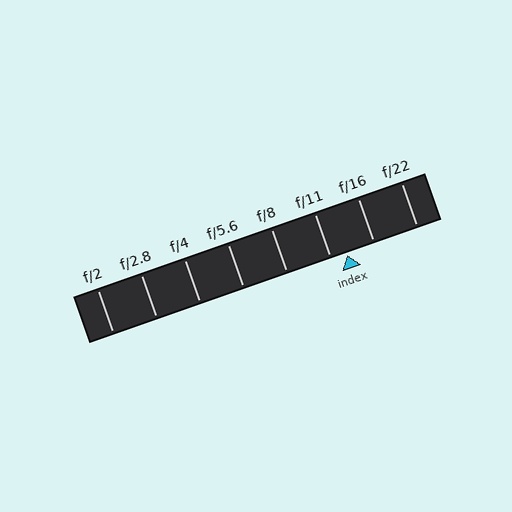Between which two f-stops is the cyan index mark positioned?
The index mark is between f/11 and f/16.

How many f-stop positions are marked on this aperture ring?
There are 8 f-stop positions marked.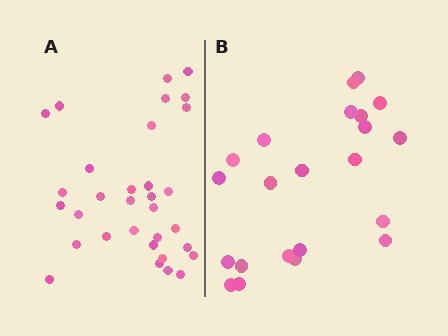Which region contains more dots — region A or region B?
Region A (the left region) has more dots.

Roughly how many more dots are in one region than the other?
Region A has roughly 10 or so more dots than region B.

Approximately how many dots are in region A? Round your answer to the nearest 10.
About 30 dots. (The exact count is 32, which rounds to 30.)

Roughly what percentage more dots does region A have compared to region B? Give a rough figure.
About 45% more.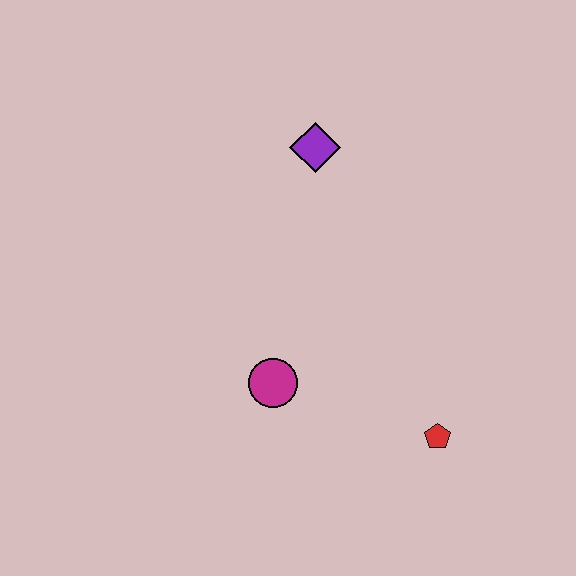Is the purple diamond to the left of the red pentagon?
Yes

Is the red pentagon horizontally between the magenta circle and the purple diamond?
No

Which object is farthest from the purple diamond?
The red pentagon is farthest from the purple diamond.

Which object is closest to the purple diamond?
The magenta circle is closest to the purple diamond.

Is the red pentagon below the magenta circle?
Yes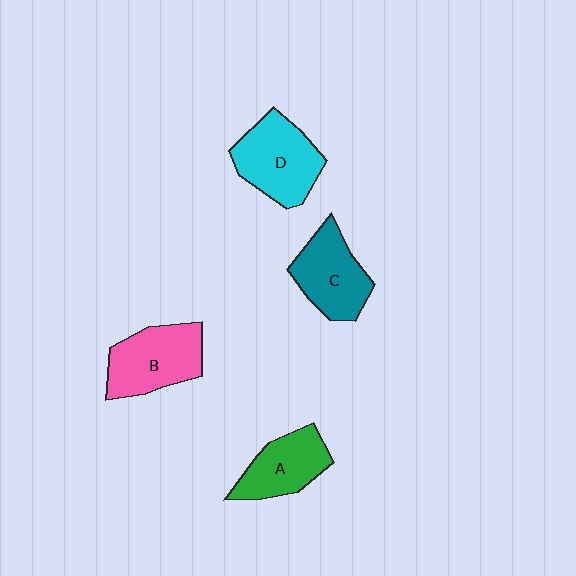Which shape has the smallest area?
Shape A (green).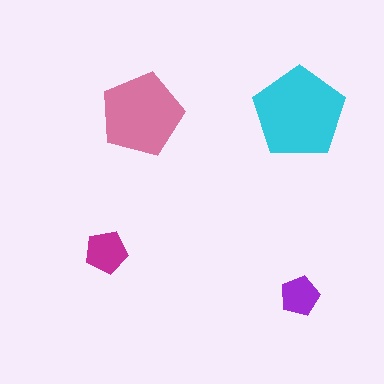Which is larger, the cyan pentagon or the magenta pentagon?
The cyan one.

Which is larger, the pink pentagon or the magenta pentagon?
The pink one.